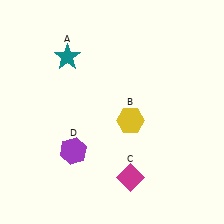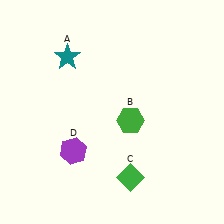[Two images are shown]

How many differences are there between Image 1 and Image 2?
There are 2 differences between the two images.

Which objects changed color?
B changed from yellow to green. C changed from magenta to green.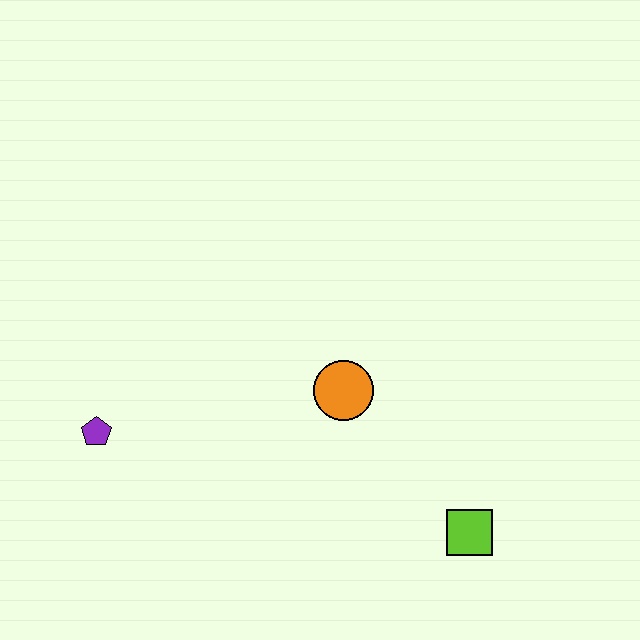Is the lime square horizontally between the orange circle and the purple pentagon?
No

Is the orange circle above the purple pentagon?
Yes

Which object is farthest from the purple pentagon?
The lime square is farthest from the purple pentagon.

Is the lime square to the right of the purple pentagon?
Yes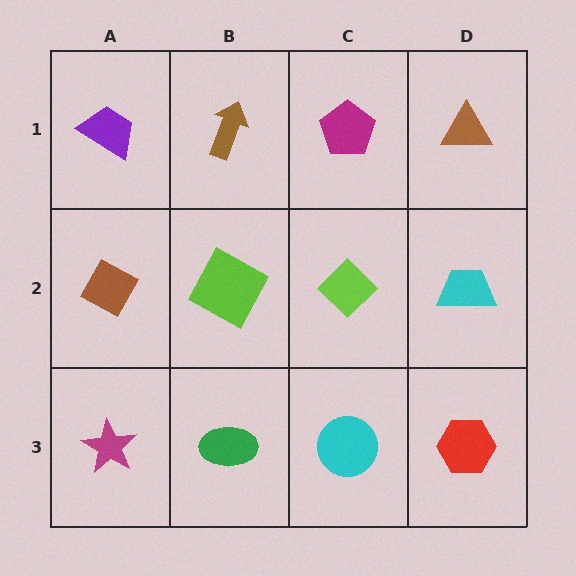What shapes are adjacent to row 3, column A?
A brown diamond (row 2, column A), a green ellipse (row 3, column B).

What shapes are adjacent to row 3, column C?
A lime diamond (row 2, column C), a green ellipse (row 3, column B), a red hexagon (row 3, column D).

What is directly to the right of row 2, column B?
A lime diamond.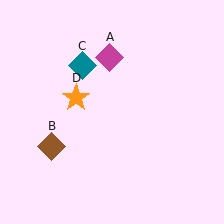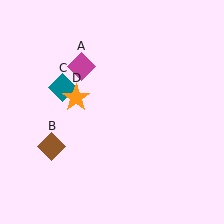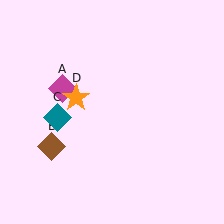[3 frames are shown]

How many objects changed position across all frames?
2 objects changed position: magenta diamond (object A), teal diamond (object C).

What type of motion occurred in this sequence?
The magenta diamond (object A), teal diamond (object C) rotated counterclockwise around the center of the scene.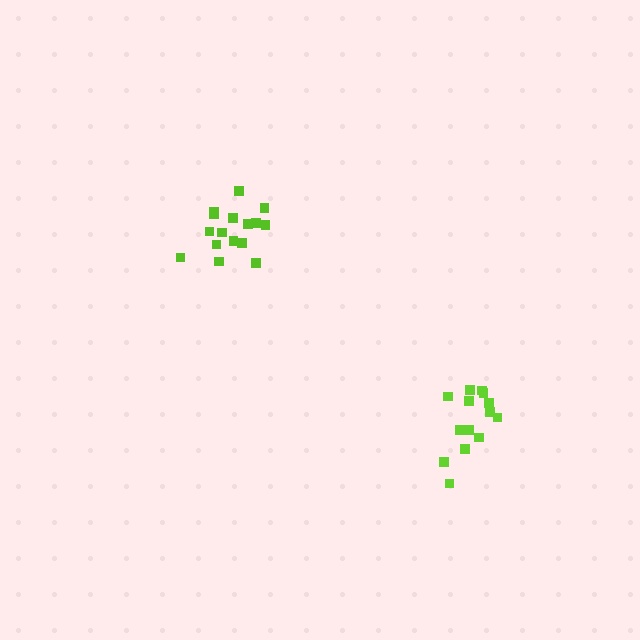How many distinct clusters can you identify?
There are 2 distinct clusters.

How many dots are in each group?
Group 1: 17 dots, Group 2: 14 dots (31 total).